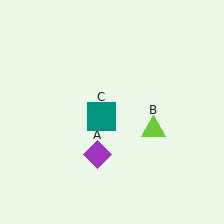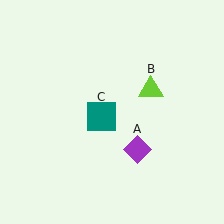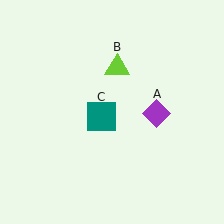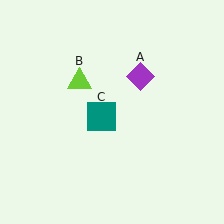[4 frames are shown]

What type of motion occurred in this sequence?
The purple diamond (object A), lime triangle (object B) rotated counterclockwise around the center of the scene.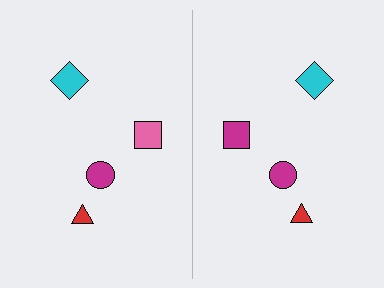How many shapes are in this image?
There are 8 shapes in this image.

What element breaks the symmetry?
The magenta square on the right side breaks the symmetry — its mirror counterpart is pink.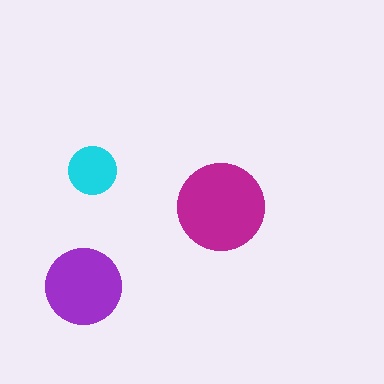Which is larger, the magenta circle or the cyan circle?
The magenta one.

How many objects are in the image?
There are 3 objects in the image.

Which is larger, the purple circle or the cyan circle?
The purple one.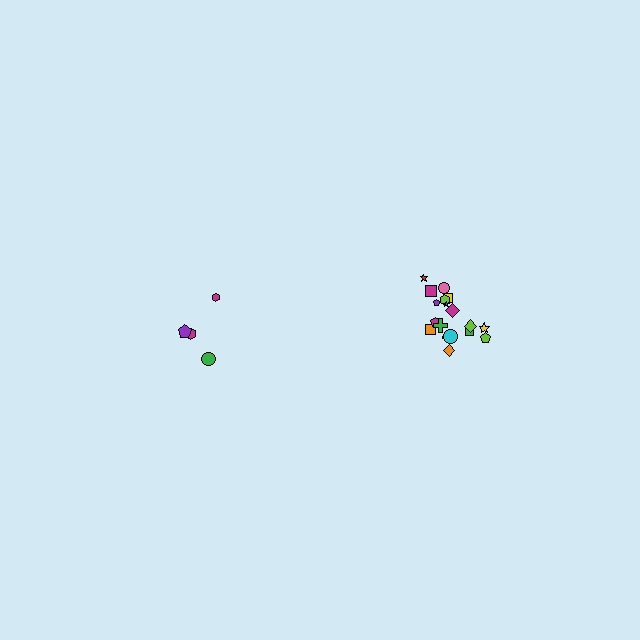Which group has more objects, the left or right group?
The right group.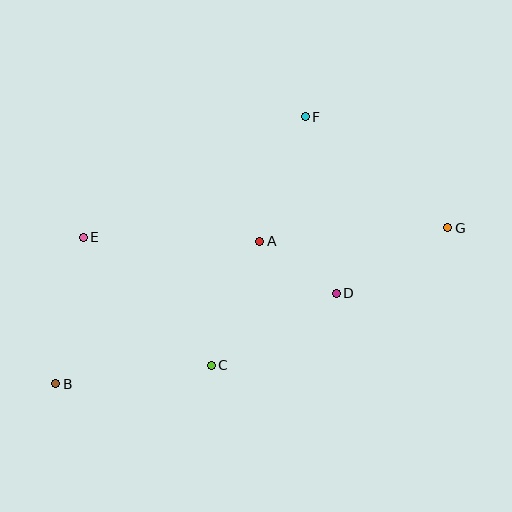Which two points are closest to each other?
Points A and D are closest to each other.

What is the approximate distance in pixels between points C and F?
The distance between C and F is approximately 265 pixels.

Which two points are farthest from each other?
Points B and G are farthest from each other.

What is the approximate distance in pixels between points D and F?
The distance between D and F is approximately 179 pixels.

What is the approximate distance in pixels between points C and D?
The distance between C and D is approximately 144 pixels.